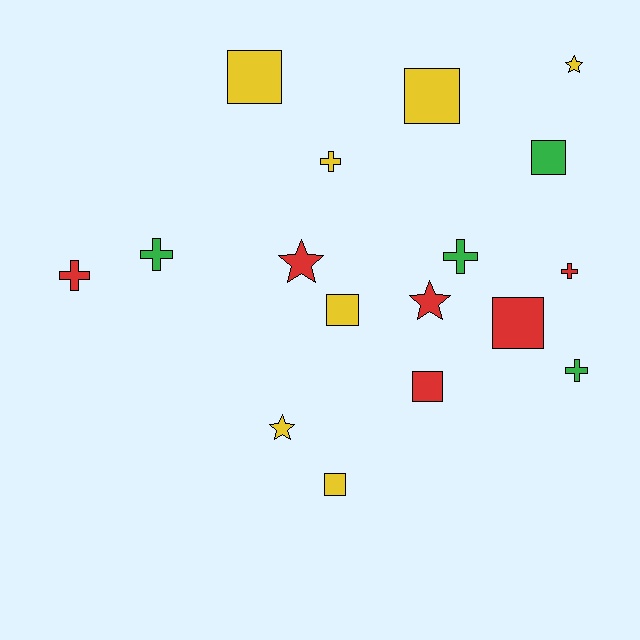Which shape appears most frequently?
Square, with 7 objects.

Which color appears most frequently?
Yellow, with 7 objects.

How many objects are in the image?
There are 17 objects.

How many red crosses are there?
There are 2 red crosses.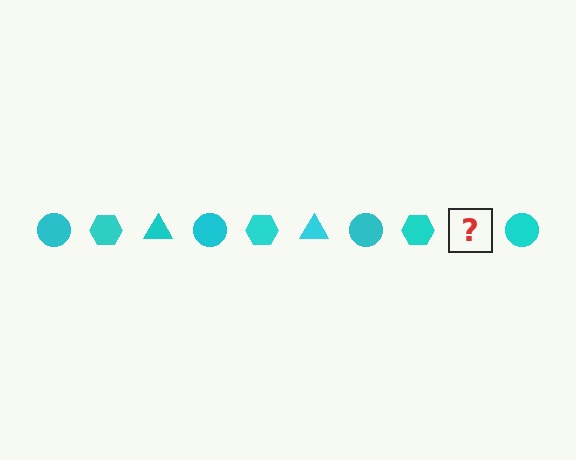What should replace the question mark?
The question mark should be replaced with a cyan triangle.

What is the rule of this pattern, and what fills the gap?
The rule is that the pattern cycles through circle, hexagon, triangle shapes in cyan. The gap should be filled with a cyan triangle.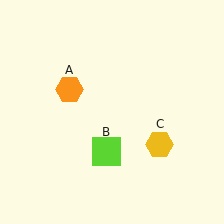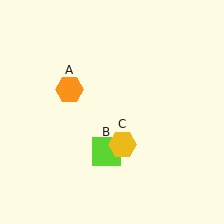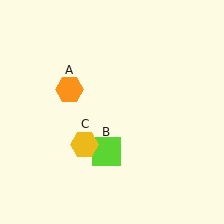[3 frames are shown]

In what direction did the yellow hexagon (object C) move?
The yellow hexagon (object C) moved left.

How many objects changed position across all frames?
1 object changed position: yellow hexagon (object C).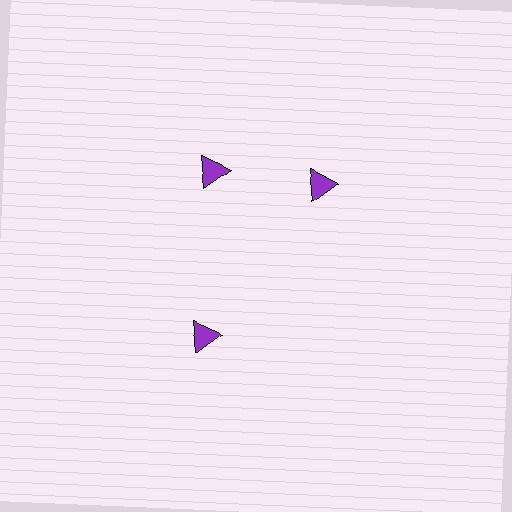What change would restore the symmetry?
The symmetry would be restored by rotating it back into even spacing with its neighbors so that all 3 triangles sit at equal angles and equal distance from the center.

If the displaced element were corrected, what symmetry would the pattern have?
It would have 3-fold rotational symmetry — the pattern would map onto itself every 120 degrees.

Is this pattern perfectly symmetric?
No. The 3 purple triangles are arranged in a ring, but one element near the 3 o'clock position is rotated out of alignment along the ring, breaking the 3-fold rotational symmetry.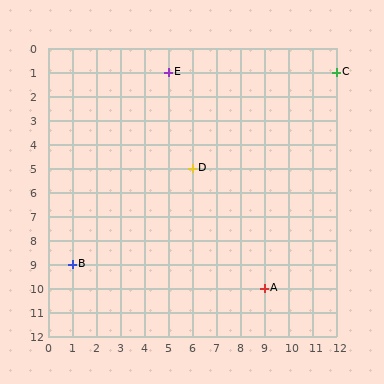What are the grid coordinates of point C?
Point C is at grid coordinates (12, 1).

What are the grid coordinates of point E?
Point E is at grid coordinates (5, 1).